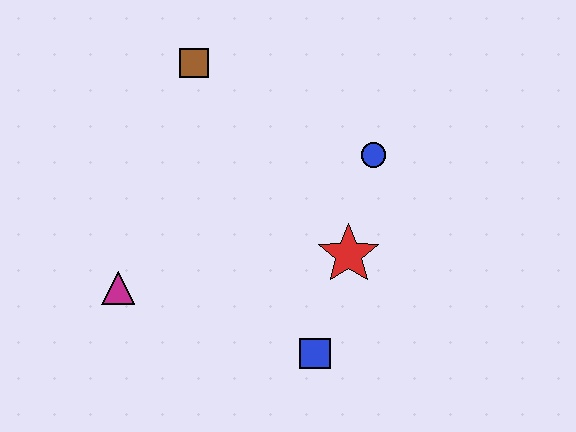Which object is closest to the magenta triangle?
The blue square is closest to the magenta triangle.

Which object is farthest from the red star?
The brown square is farthest from the red star.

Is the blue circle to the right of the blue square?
Yes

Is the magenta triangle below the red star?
Yes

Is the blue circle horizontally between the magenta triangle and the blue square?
No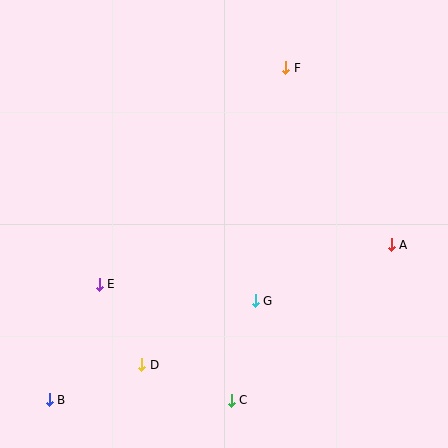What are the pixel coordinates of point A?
Point A is at (391, 245).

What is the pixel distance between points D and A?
The distance between D and A is 277 pixels.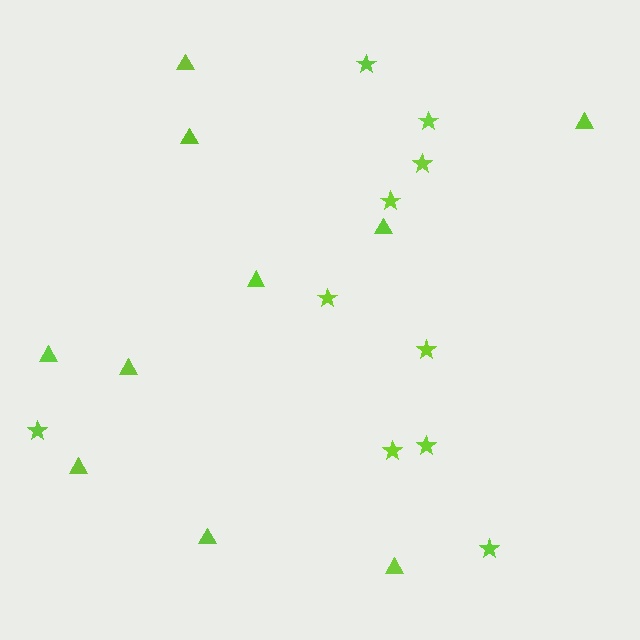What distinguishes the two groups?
There are 2 groups: one group of triangles (10) and one group of stars (10).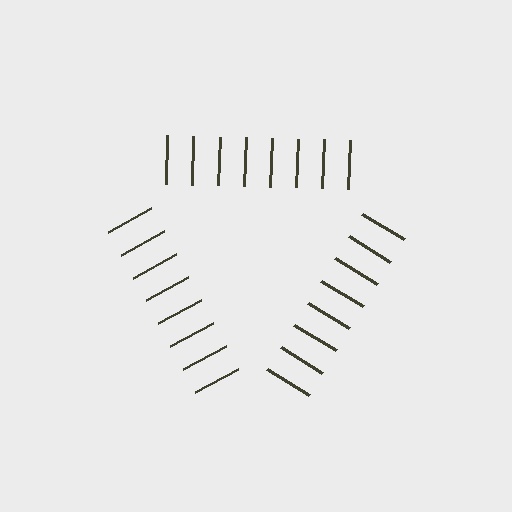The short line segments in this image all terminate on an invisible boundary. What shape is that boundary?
An illusory triangle — the line segments terminate on its edges but no continuous stroke is drawn.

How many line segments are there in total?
24 — 8 along each of the 3 edges.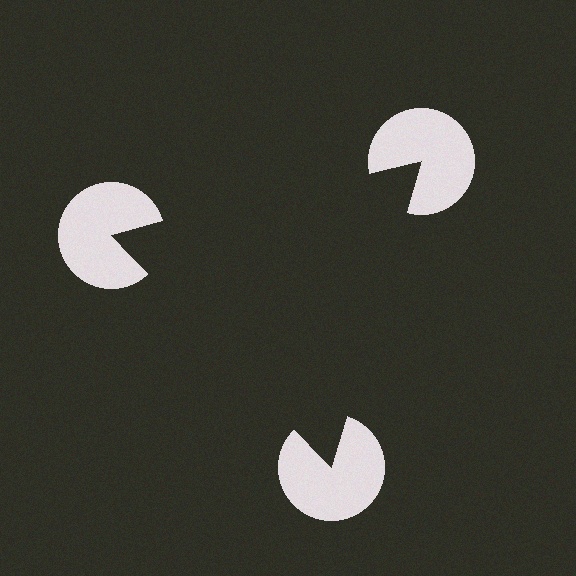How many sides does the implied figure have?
3 sides.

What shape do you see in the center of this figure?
An illusory triangle — its edges are inferred from the aligned wedge cuts in the pac-man discs, not physically drawn.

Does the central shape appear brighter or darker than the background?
It typically appears slightly darker than the background, even though no actual brightness change is drawn.